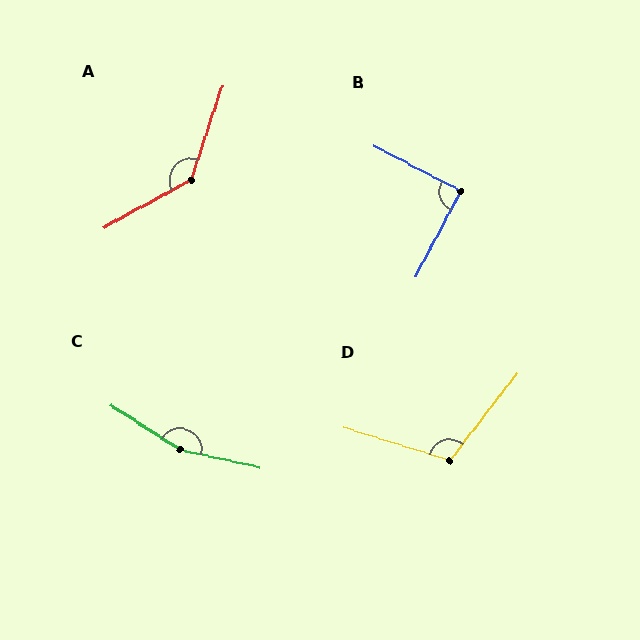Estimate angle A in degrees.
Approximately 137 degrees.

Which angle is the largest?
C, at approximately 160 degrees.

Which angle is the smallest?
B, at approximately 90 degrees.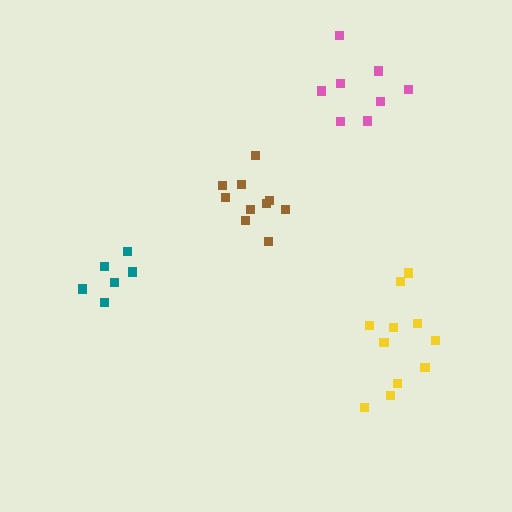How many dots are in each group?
Group 1: 10 dots, Group 2: 8 dots, Group 3: 11 dots, Group 4: 6 dots (35 total).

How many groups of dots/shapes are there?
There are 4 groups.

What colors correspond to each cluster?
The clusters are colored: brown, pink, yellow, teal.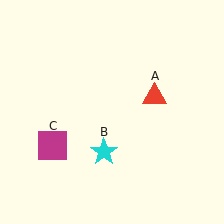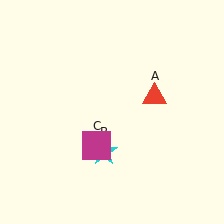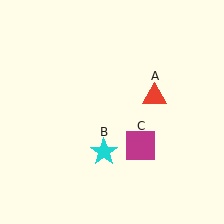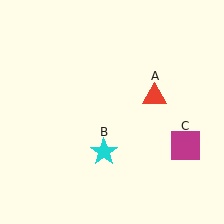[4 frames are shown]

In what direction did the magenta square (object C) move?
The magenta square (object C) moved right.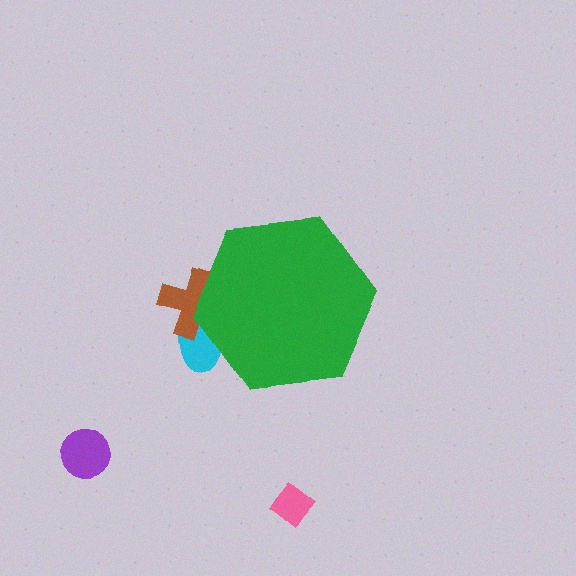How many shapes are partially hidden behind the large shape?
2 shapes are partially hidden.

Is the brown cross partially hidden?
Yes, the brown cross is partially hidden behind the green hexagon.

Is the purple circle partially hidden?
No, the purple circle is fully visible.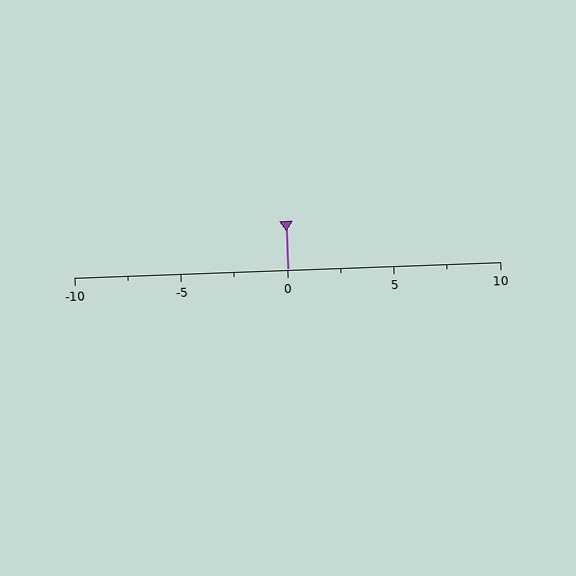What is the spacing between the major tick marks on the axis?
The major ticks are spaced 5 apart.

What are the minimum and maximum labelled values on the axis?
The axis runs from -10 to 10.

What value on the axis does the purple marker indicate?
The marker indicates approximately 0.